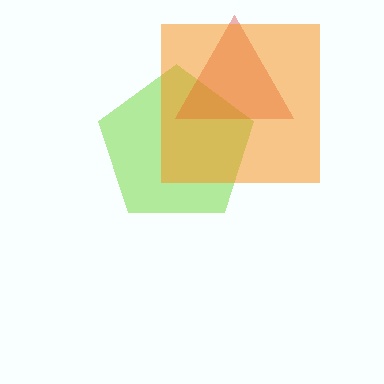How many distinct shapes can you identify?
There are 3 distinct shapes: a lime pentagon, a red triangle, an orange square.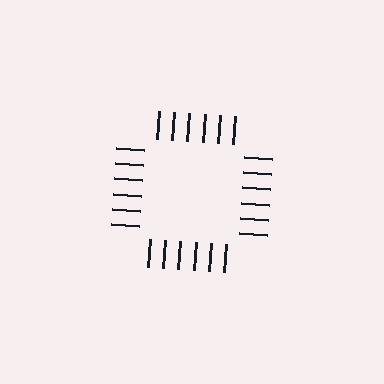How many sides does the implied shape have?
4 sides — the line-ends trace a square.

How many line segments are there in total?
24 — 6 along each of the 4 edges.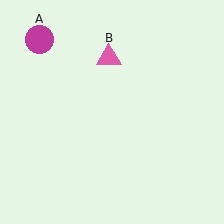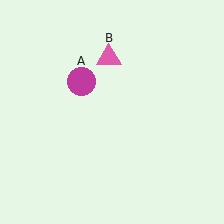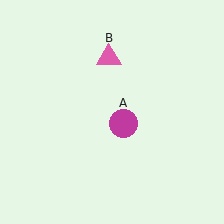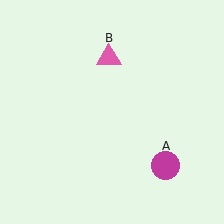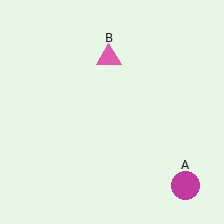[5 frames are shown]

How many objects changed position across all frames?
1 object changed position: magenta circle (object A).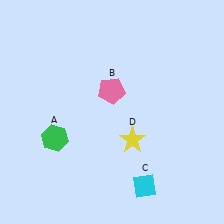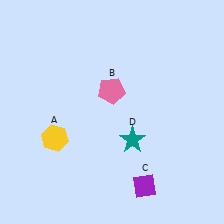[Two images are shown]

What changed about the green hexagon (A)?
In Image 1, A is green. In Image 2, it changed to yellow.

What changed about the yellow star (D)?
In Image 1, D is yellow. In Image 2, it changed to teal.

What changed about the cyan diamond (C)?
In Image 1, C is cyan. In Image 2, it changed to purple.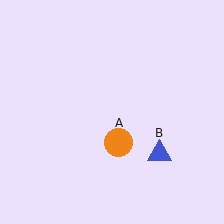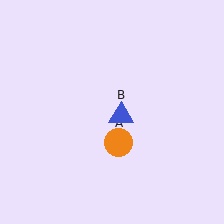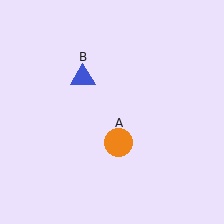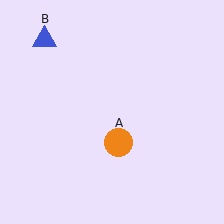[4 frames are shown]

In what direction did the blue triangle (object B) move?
The blue triangle (object B) moved up and to the left.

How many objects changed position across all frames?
1 object changed position: blue triangle (object B).